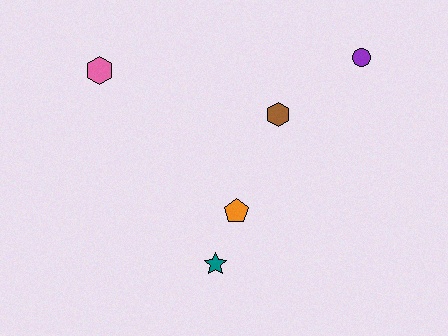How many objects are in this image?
There are 5 objects.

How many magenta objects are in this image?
There are no magenta objects.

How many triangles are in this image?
There are no triangles.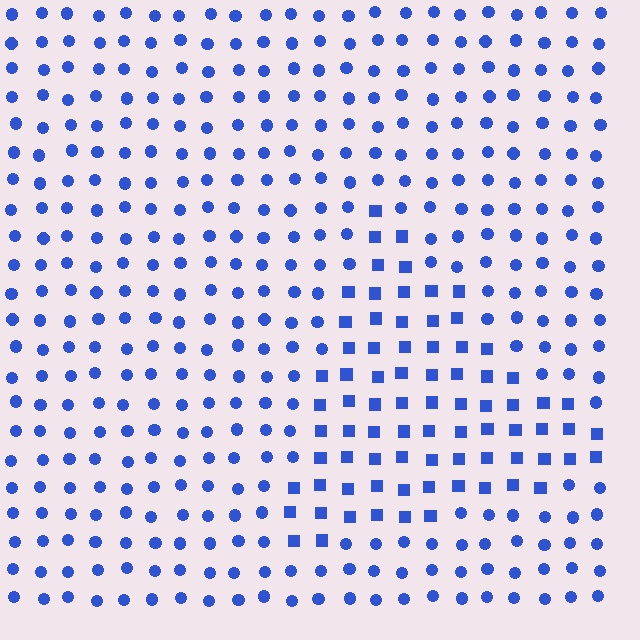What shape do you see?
I see a triangle.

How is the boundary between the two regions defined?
The boundary is defined by a change in element shape: squares inside vs. circles outside. All elements share the same color and spacing.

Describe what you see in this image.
The image is filled with small blue elements arranged in a uniform grid. A triangle-shaped region contains squares, while the surrounding area contains circles. The boundary is defined purely by the change in element shape.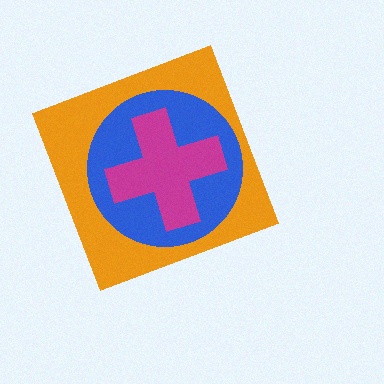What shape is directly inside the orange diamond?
The blue circle.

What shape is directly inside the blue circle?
The magenta cross.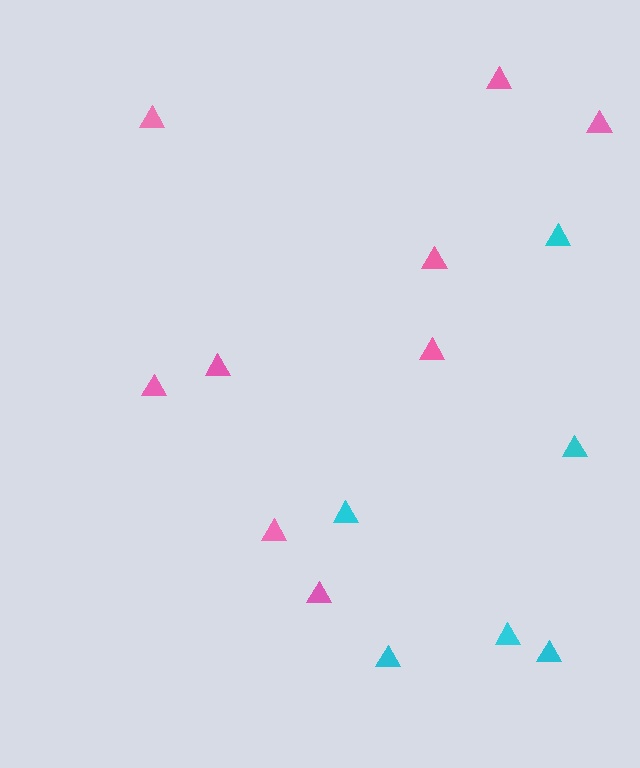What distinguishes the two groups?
There are 2 groups: one group of cyan triangles (6) and one group of pink triangles (9).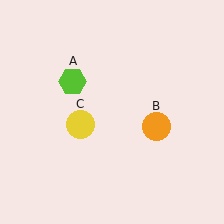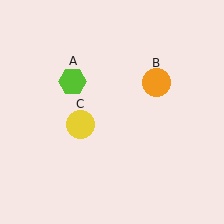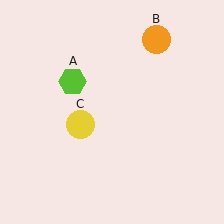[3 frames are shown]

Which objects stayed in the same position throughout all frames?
Lime hexagon (object A) and yellow circle (object C) remained stationary.